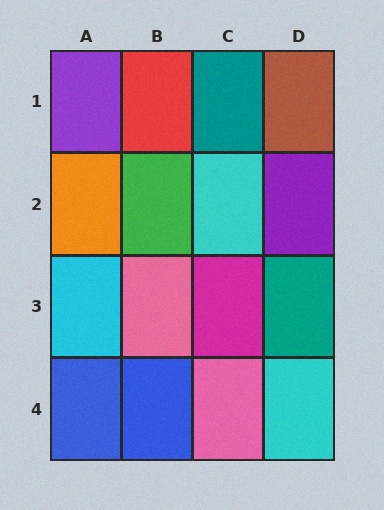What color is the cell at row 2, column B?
Green.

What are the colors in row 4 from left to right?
Blue, blue, pink, cyan.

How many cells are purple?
2 cells are purple.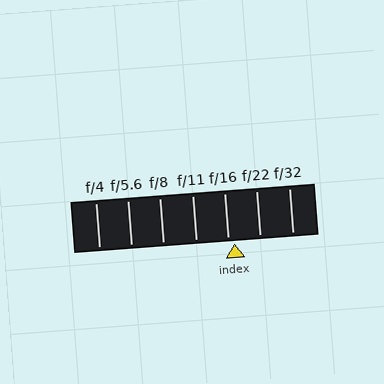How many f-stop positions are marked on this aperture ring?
There are 7 f-stop positions marked.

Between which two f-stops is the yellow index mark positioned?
The index mark is between f/16 and f/22.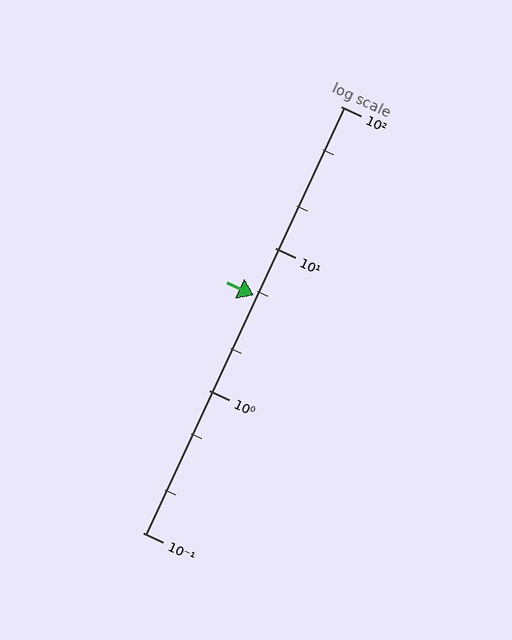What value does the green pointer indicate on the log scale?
The pointer indicates approximately 4.7.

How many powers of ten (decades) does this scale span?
The scale spans 3 decades, from 0.1 to 100.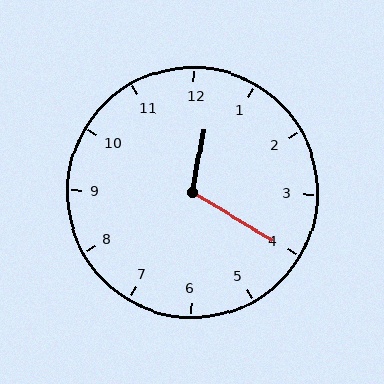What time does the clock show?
12:20.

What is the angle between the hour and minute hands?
Approximately 110 degrees.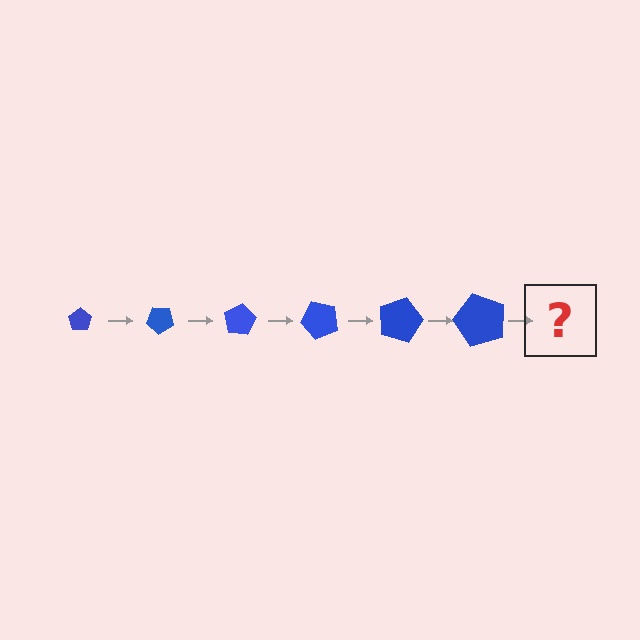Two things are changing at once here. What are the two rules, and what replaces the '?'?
The two rules are that the pentagon grows larger each step and it rotates 40 degrees each step. The '?' should be a pentagon, larger than the previous one and rotated 240 degrees from the start.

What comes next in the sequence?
The next element should be a pentagon, larger than the previous one and rotated 240 degrees from the start.